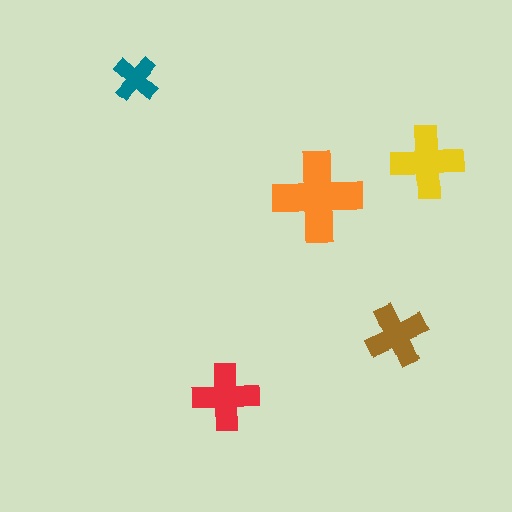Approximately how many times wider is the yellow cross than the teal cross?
About 1.5 times wider.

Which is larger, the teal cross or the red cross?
The red one.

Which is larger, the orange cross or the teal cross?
The orange one.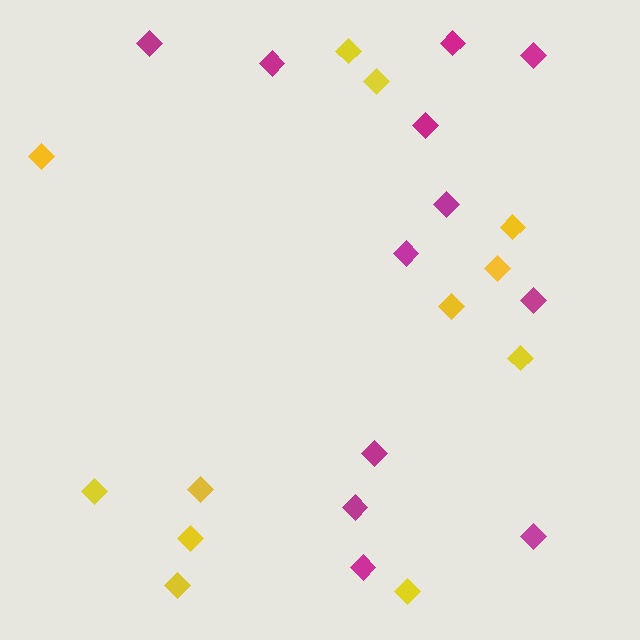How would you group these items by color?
There are 2 groups: one group of yellow diamonds (12) and one group of magenta diamonds (12).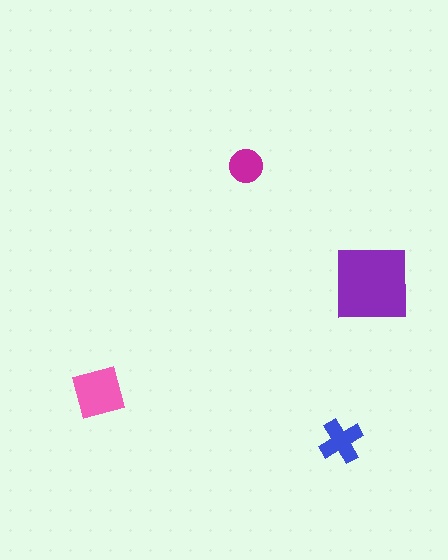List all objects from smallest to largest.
The magenta circle, the blue cross, the pink diamond, the purple square.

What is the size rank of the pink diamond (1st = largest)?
2nd.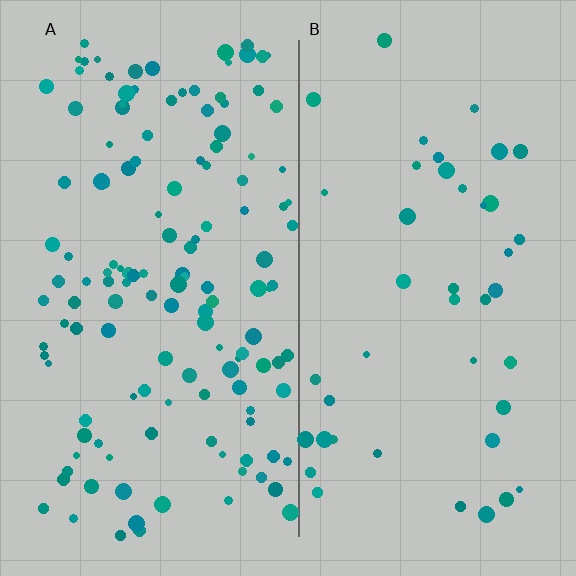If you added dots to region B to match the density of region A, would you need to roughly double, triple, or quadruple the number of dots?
Approximately triple.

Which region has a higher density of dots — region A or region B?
A (the left).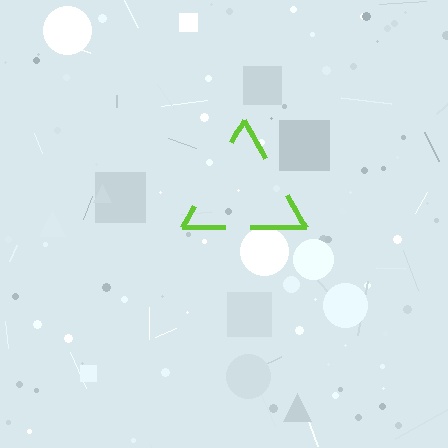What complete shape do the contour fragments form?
The contour fragments form a triangle.